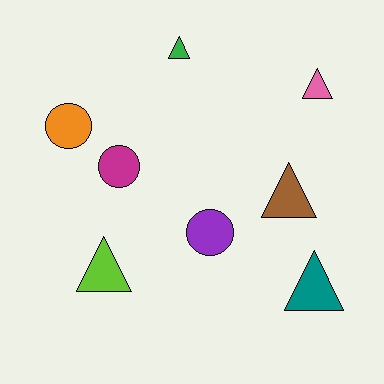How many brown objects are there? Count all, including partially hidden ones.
There is 1 brown object.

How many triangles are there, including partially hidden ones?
There are 5 triangles.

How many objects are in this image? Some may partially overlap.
There are 8 objects.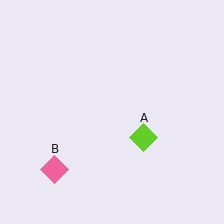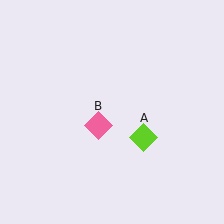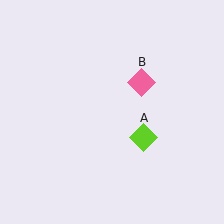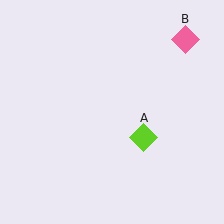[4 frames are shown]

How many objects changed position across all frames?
1 object changed position: pink diamond (object B).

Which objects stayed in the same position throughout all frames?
Lime diamond (object A) remained stationary.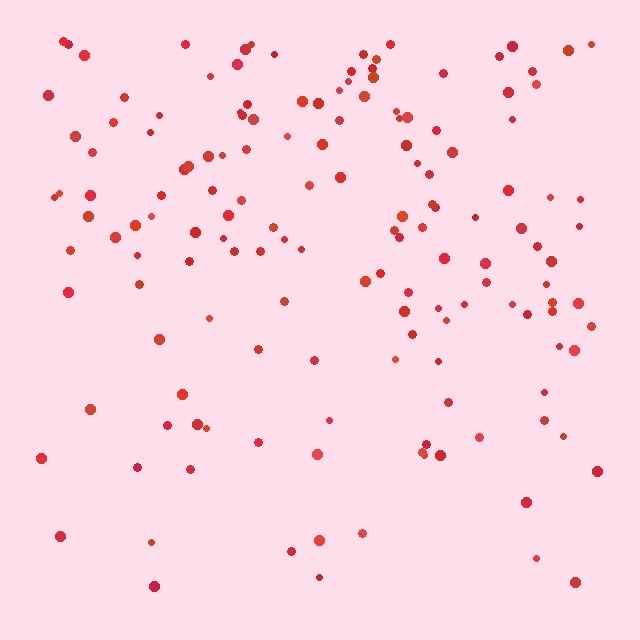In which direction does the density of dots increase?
From bottom to top, with the top side densest.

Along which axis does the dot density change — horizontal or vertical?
Vertical.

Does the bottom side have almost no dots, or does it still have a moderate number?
Still a moderate number, just noticeably fewer than the top.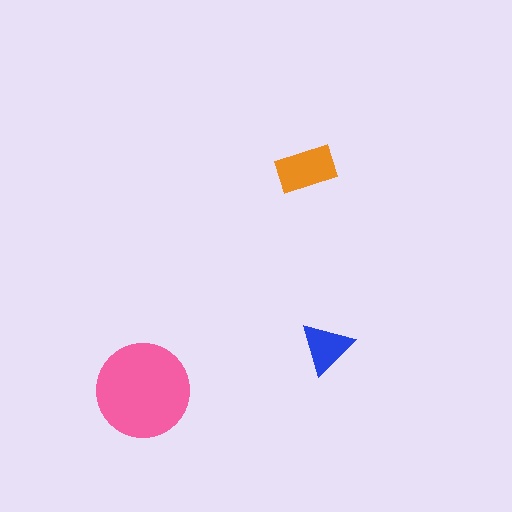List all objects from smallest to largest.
The blue triangle, the orange rectangle, the pink circle.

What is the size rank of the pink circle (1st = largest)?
1st.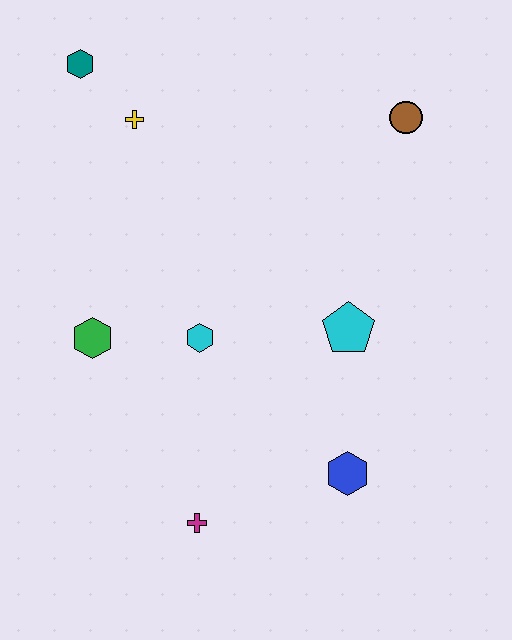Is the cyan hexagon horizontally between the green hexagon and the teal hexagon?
No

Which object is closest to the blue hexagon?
The cyan pentagon is closest to the blue hexagon.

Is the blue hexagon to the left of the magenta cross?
No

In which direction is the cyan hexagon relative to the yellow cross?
The cyan hexagon is below the yellow cross.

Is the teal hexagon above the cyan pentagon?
Yes